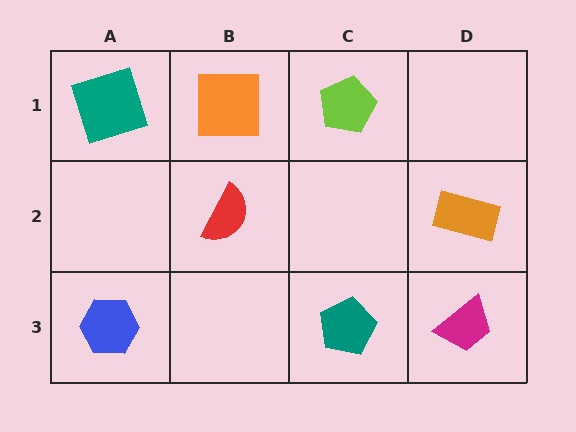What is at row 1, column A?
A teal square.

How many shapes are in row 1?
3 shapes.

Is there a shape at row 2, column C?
No, that cell is empty.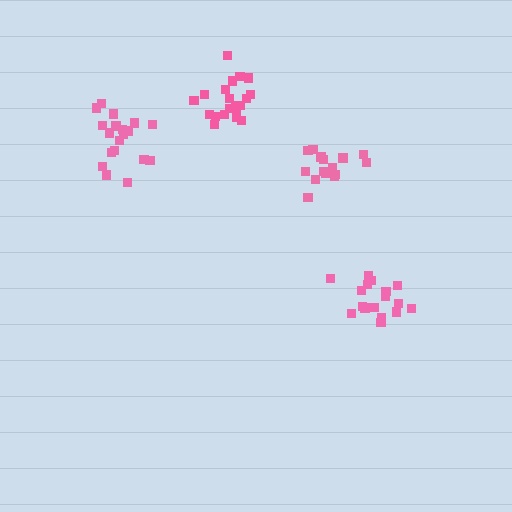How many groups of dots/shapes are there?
There are 4 groups.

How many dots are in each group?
Group 1: 20 dots, Group 2: 15 dots, Group 3: 17 dots, Group 4: 19 dots (71 total).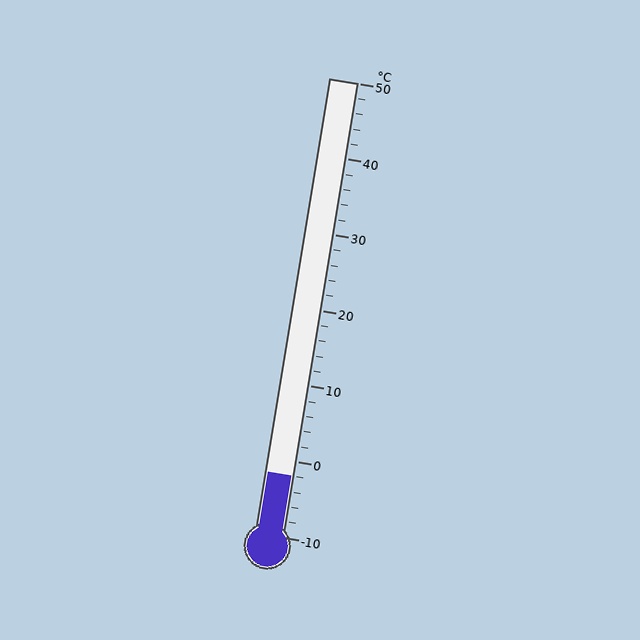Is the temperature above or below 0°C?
The temperature is below 0°C.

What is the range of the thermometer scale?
The thermometer scale ranges from -10°C to 50°C.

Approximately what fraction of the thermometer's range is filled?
The thermometer is filled to approximately 15% of its range.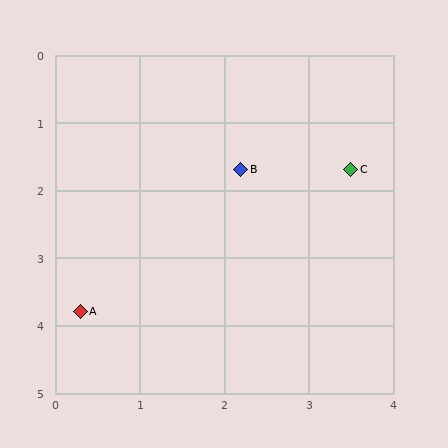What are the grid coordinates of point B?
Point B is at approximately (2.2, 1.7).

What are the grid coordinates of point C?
Point C is at approximately (3.5, 1.7).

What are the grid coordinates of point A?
Point A is at approximately (0.3, 3.8).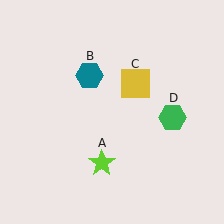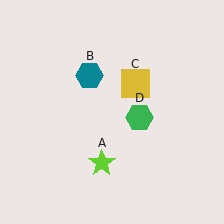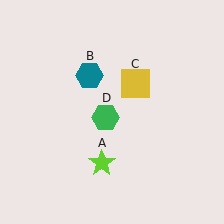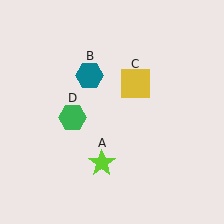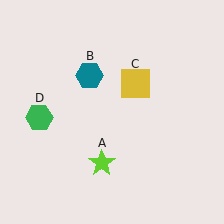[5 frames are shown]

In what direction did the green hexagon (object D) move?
The green hexagon (object D) moved left.